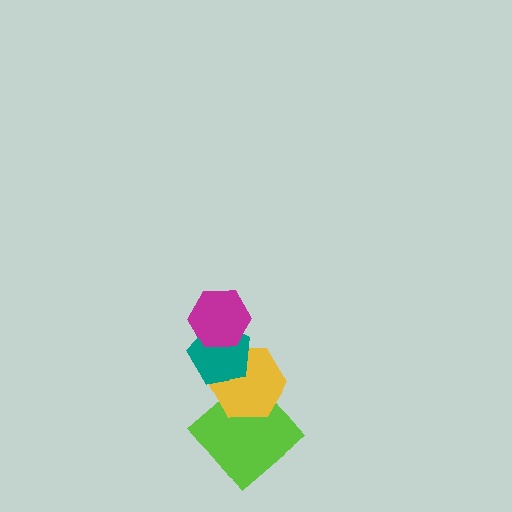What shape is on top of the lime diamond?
The yellow hexagon is on top of the lime diamond.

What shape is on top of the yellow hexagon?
The teal pentagon is on top of the yellow hexagon.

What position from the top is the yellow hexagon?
The yellow hexagon is 3rd from the top.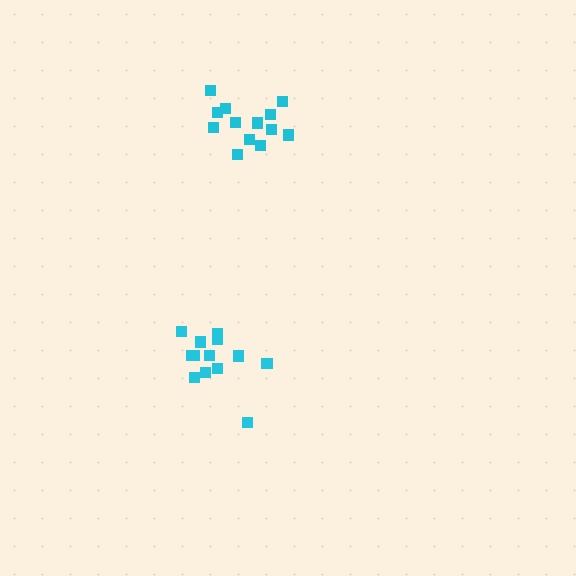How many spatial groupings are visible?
There are 2 spatial groupings.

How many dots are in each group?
Group 1: 14 dots, Group 2: 13 dots (27 total).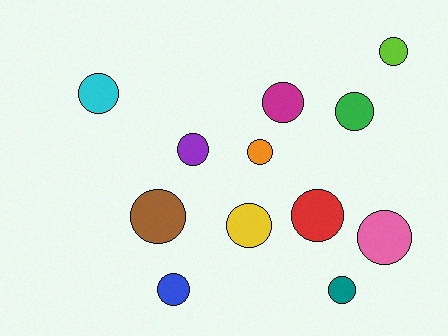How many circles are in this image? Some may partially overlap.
There are 12 circles.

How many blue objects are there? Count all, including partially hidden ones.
There is 1 blue object.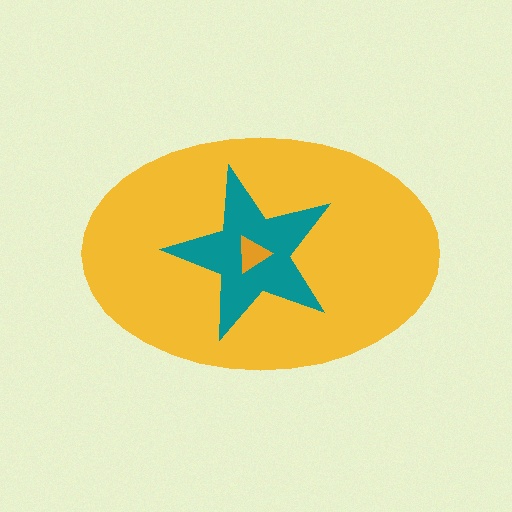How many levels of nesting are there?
3.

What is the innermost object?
The orange triangle.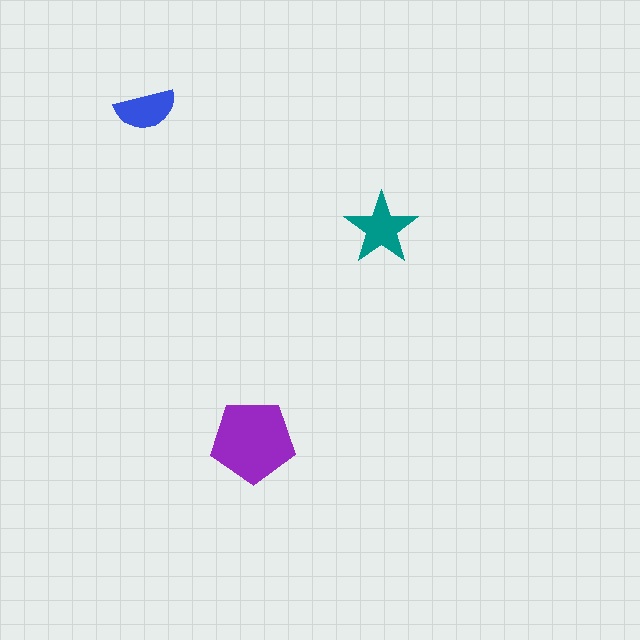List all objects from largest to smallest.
The purple pentagon, the teal star, the blue semicircle.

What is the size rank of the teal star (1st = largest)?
2nd.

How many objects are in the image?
There are 3 objects in the image.